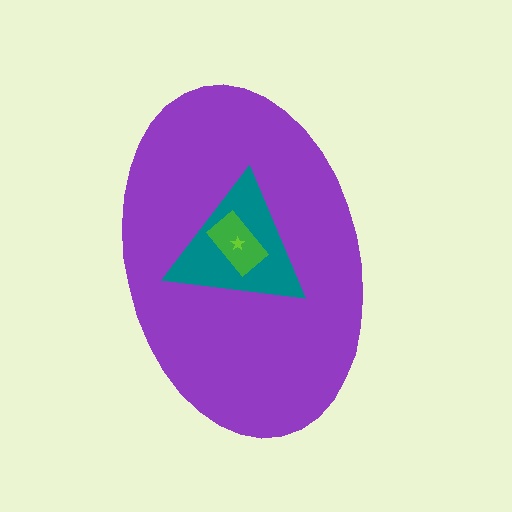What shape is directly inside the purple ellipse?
The teal triangle.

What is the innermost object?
The lime star.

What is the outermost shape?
The purple ellipse.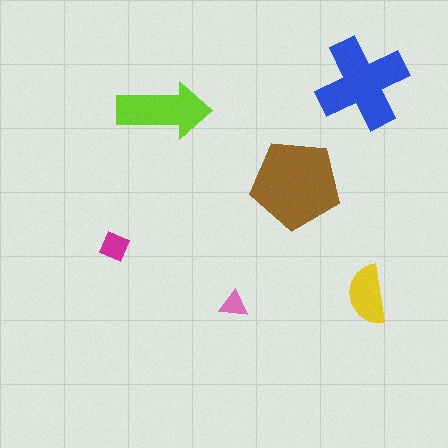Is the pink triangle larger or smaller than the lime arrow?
Smaller.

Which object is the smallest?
The pink triangle.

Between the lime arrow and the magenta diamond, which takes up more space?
The lime arrow.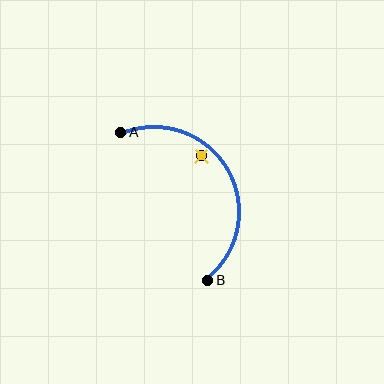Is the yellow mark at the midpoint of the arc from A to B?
No — the yellow mark does not lie on the arc at all. It sits slightly inside the curve.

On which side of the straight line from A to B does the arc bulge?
The arc bulges to the right of the straight line connecting A and B.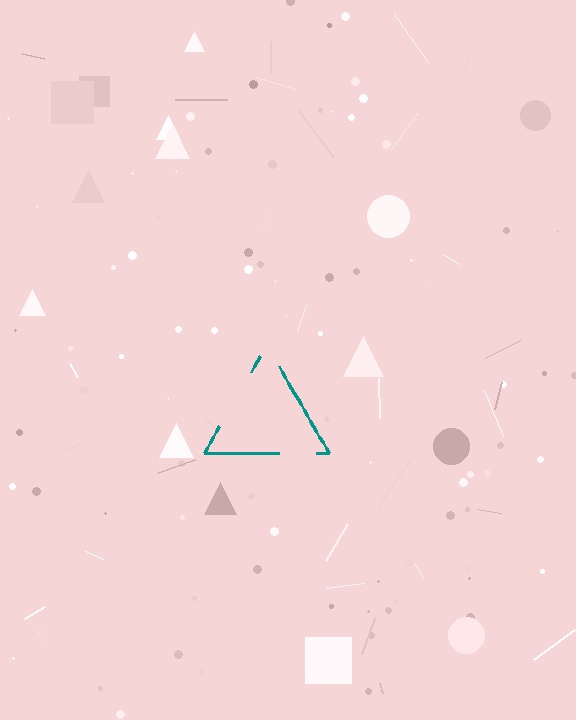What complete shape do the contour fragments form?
The contour fragments form a triangle.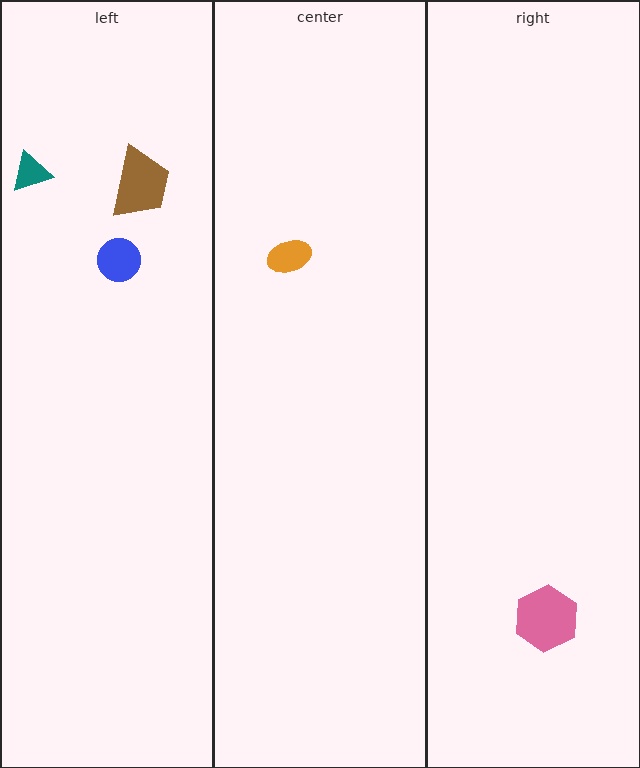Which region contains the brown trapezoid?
The left region.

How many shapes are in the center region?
1.